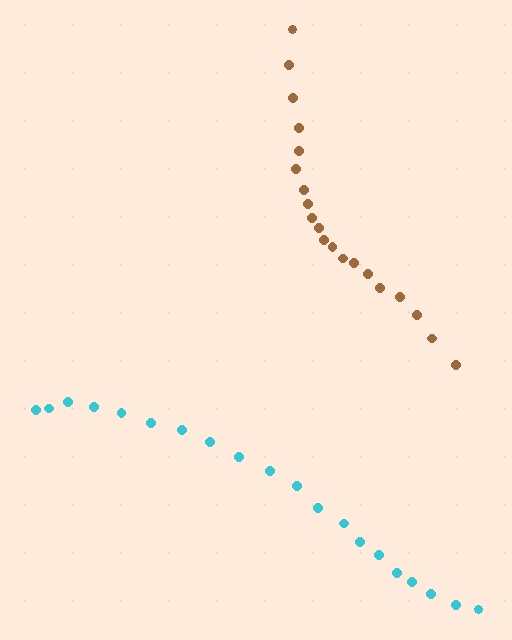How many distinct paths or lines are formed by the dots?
There are 2 distinct paths.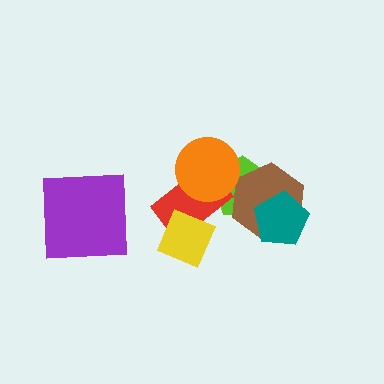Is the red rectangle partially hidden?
Yes, it is partially covered by another shape.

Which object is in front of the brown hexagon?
The teal pentagon is in front of the brown hexagon.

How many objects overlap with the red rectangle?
3 objects overlap with the red rectangle.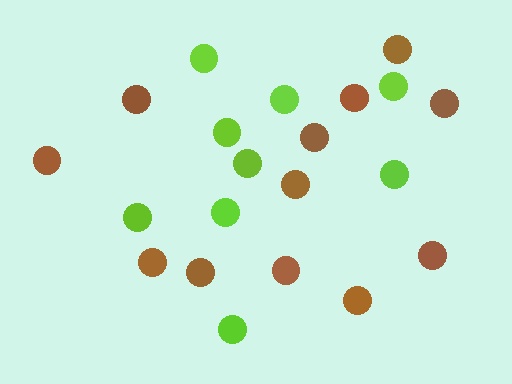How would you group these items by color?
There are 2 groups: one group of brown circles (12) and one group of lime circles (9).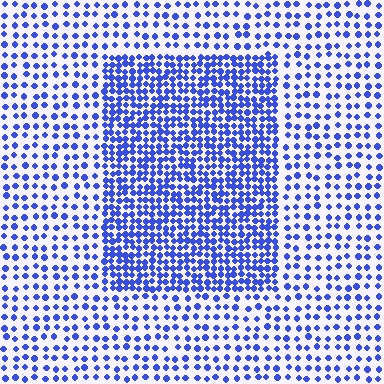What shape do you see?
I see a rectangle.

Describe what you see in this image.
The image contains small blue elements arranged at two different densities. A rectangle-shaped region is visible where the elements are more densely packed than the surrounding area.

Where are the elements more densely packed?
The elements are more densely packed inside the rectangle boundary.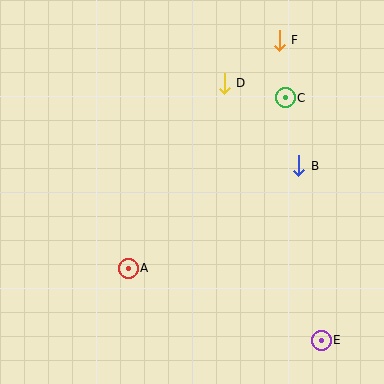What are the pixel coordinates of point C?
Point C is at (285, 98).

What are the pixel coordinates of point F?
Point F is at (279, 40).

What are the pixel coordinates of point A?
Point A is at (128, 268).